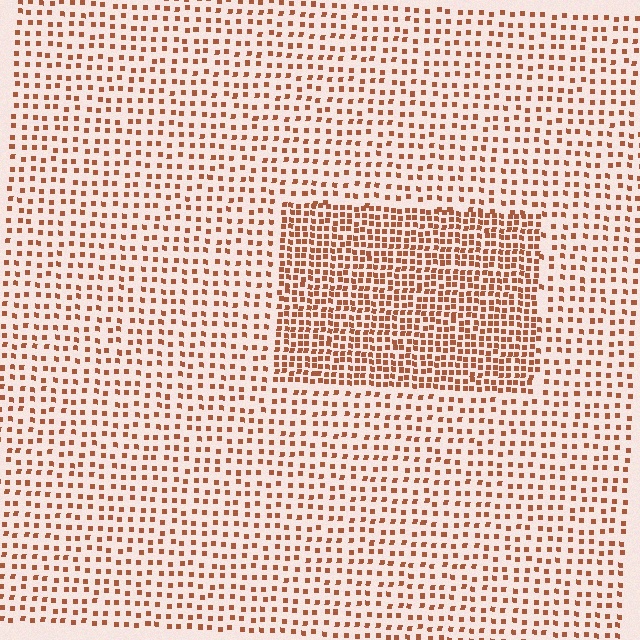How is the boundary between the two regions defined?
The boundary is defined by a change in element density (approximately 2.1x ratio). All elements are the same color, size, and shape.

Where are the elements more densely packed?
The elements are more densely packed inside the rectangle boundary.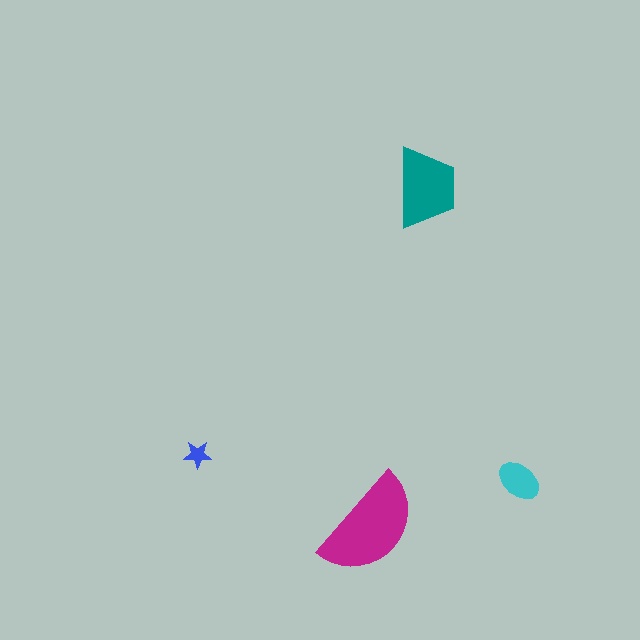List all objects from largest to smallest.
The magenta semicircle, the teal trapezoid, the cyan ellipse, the blue star.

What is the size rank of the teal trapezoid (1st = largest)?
2nd.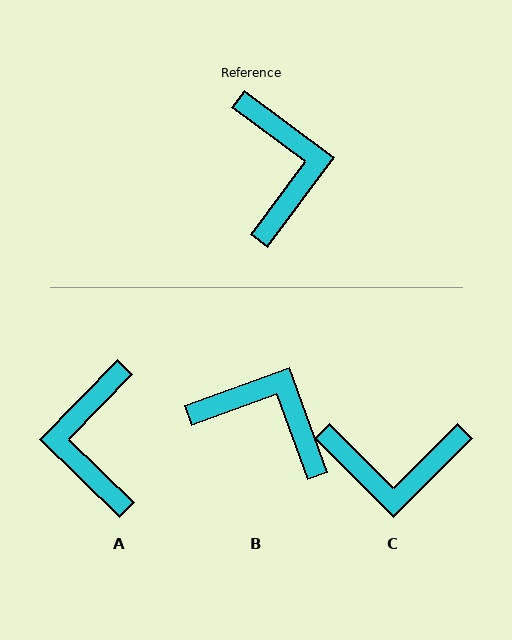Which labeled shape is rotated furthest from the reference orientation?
A, about 172 degrees away.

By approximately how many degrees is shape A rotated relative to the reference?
Approximately 172 degrees counter-clockwise.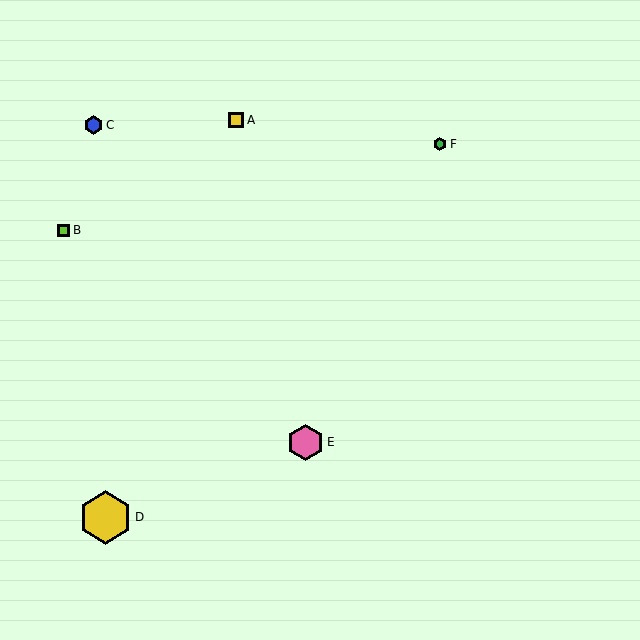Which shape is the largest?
The yellow hexagon (labeled D) is the largest.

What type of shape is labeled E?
Shape E is a pink hexagon.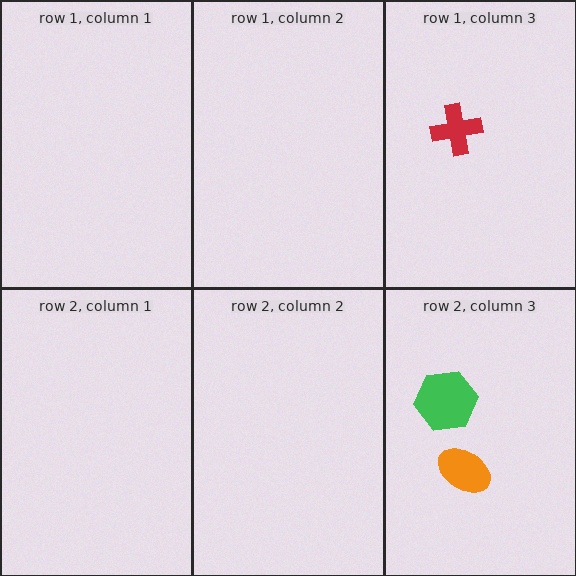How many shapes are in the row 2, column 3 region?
2.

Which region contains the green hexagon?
The row 2, column 3 region.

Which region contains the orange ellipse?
The row 2, column 3 region.